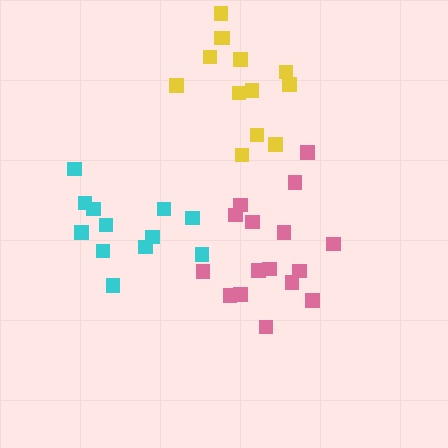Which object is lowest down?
The pink cluster is bottommost.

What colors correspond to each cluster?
The clusters are colored: pink, yellow, cyan.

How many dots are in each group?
Group 1: 16 dots, Group 2: 13 dots, Group 3: 12 dots (41 total).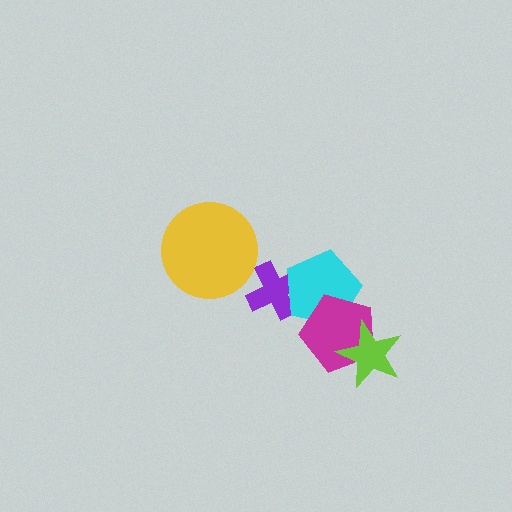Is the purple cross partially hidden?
Yes, it is partially covered by another shape.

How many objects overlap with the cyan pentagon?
2 objects overlap with the cyan pentagon.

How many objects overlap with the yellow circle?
0 objects overlap with the yellow circle.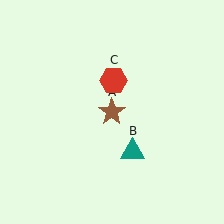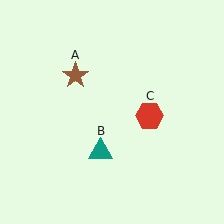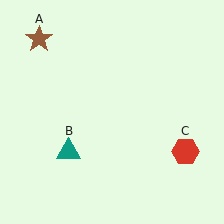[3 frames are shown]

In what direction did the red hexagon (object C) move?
The red hexagon (object C) moved down and to the right.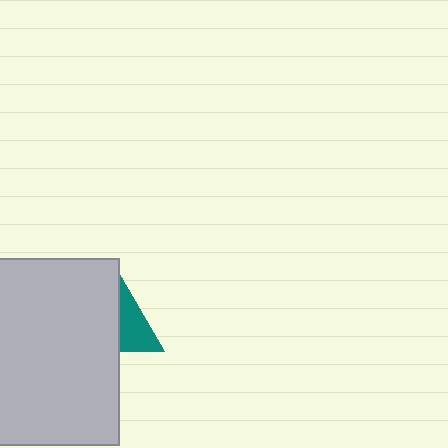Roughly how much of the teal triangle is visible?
A small part of it is visible (roughly 41%).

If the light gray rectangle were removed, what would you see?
You would see the complete teal triangle.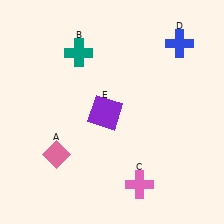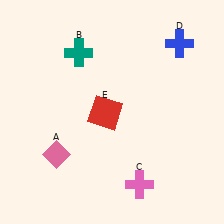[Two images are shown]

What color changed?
The square (E) changed from purple in Image 1 to red in Image 2.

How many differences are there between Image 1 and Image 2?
There is 1 difference between the two images.